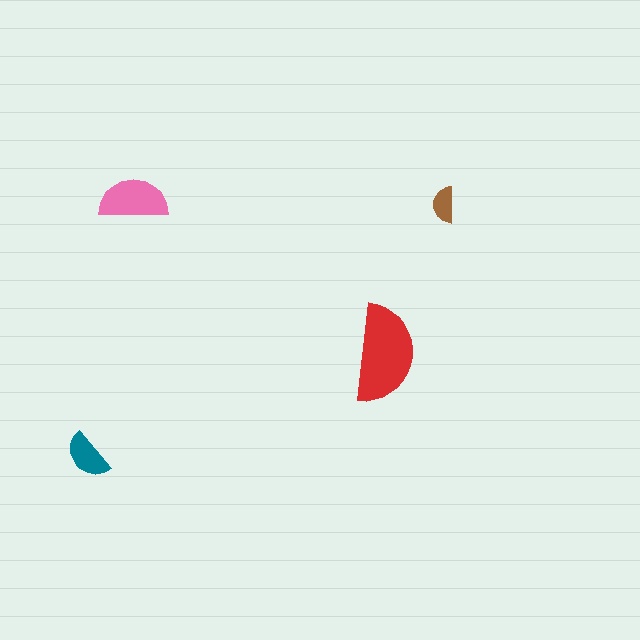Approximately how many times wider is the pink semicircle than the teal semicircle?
About 1.5 times wider.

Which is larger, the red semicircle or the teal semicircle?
The red one.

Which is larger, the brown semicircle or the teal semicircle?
The teal one.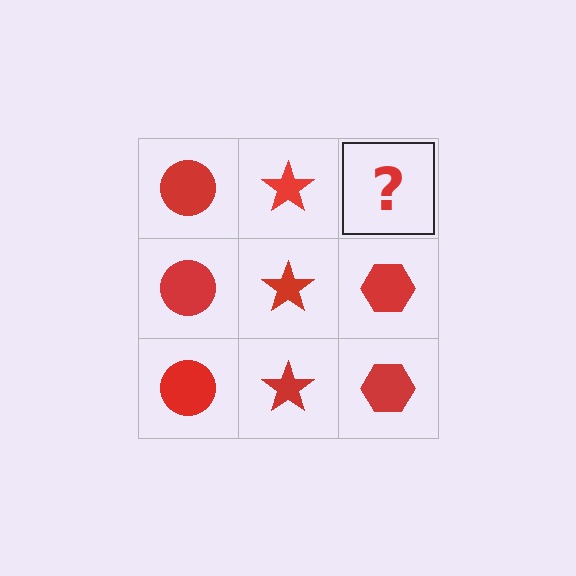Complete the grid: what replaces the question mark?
The question mark should be replaced with a red hexagon.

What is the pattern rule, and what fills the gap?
The rule is that each column has a consistent shape. The gap should be filled with a red hexagon.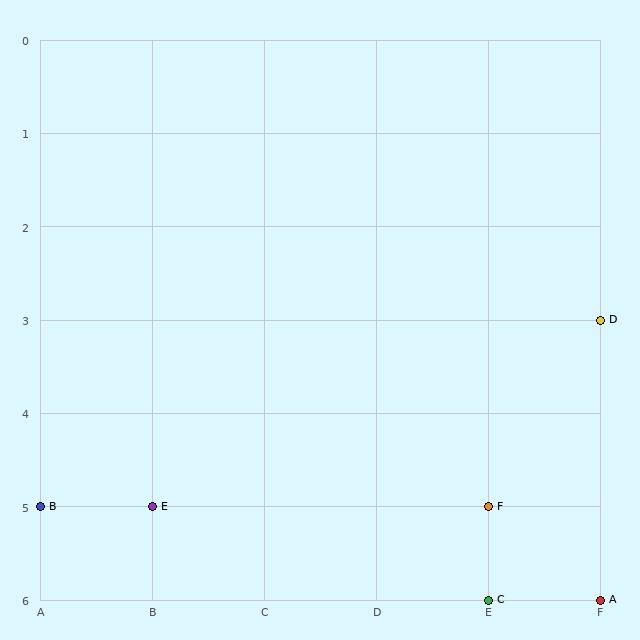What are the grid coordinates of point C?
Point C is at grid coordinates (E, 6).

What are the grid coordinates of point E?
Point E is at grid coordinates (B, 5).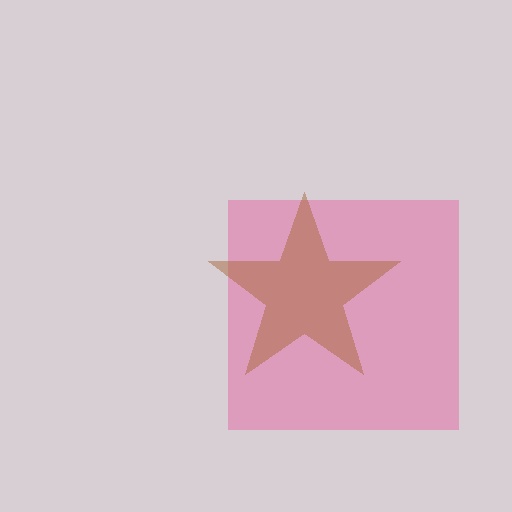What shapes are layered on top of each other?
The layered shapes are: a pink square, a brown star.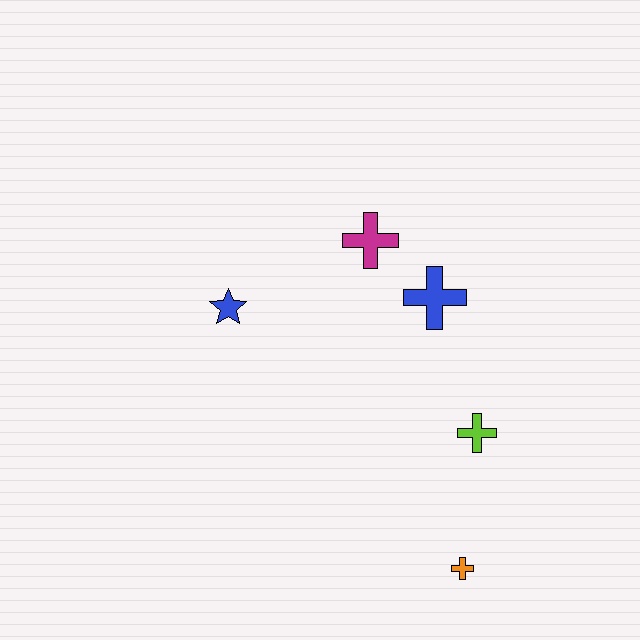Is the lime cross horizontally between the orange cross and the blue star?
No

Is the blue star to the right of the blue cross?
No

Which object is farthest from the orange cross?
The blue star is farthest from the orange cross.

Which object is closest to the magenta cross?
The blue cross is closest to the magenta cross.